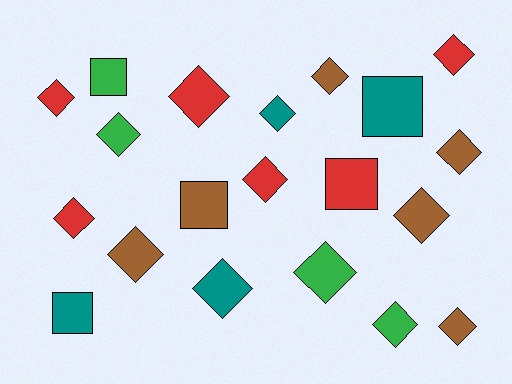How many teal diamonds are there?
There are 2 teal diamonds.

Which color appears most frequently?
Red, with 6 objects.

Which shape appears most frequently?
Diamond, with 15 objects.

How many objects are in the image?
There are 20 objects.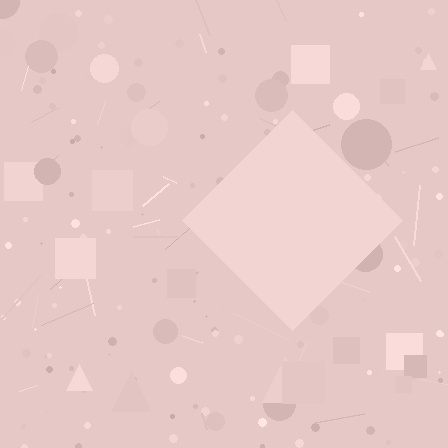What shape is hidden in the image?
A diamond is hidden in the image.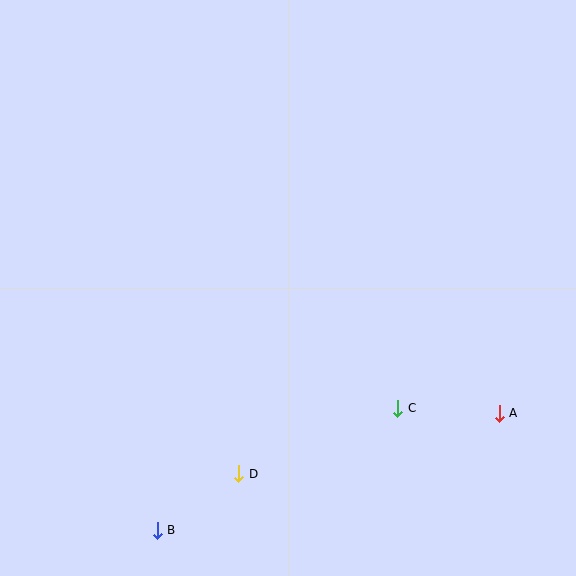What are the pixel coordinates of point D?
Point D is at (239, 474).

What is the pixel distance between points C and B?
The distance between C and B is 270 pixels.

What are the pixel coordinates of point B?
Point B is at (157, 530).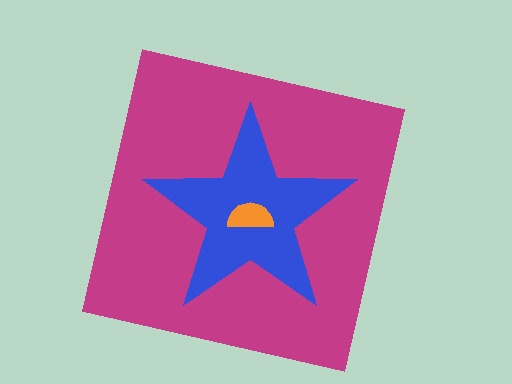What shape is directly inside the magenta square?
The blue star.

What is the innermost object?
The orange semicircle.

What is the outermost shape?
The magenta square.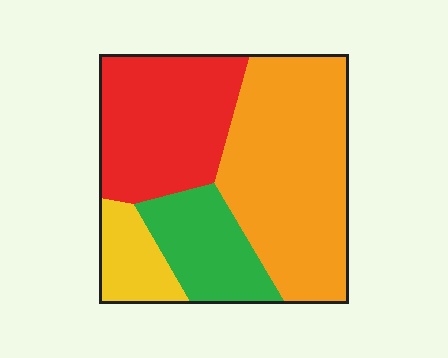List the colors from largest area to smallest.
From largest to smallest: orange, red, green, yellow.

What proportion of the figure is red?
Red takes up about one third (1/3) of the figure.